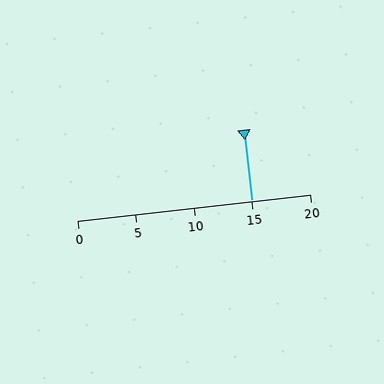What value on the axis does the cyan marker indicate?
The marker indicates approximately 15.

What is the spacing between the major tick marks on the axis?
The major ticks are spaced 5 apart.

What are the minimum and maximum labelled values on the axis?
The axis runs from 0 to 20.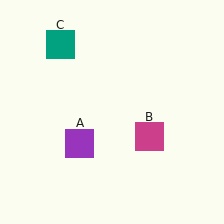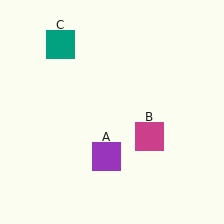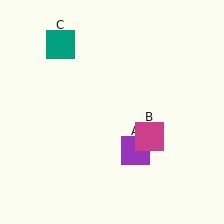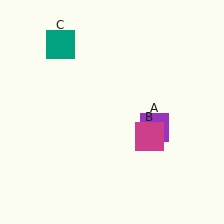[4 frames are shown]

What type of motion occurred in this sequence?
The purple square (object A) rotated counterclockwise around the center of the scene.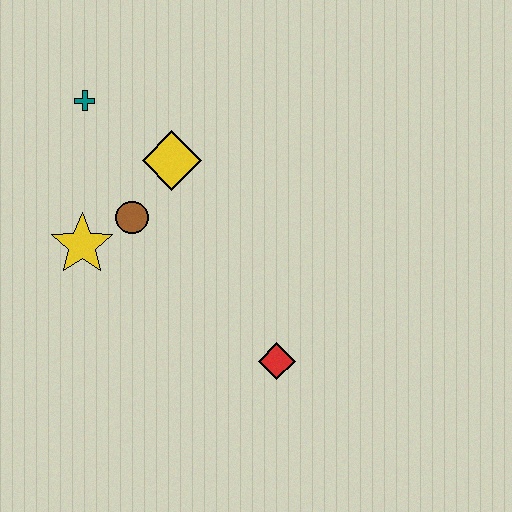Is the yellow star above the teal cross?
No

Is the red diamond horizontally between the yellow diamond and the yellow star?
No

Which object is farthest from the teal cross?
The red diamond is farthest from the teal cross.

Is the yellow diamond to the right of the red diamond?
No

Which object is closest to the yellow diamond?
The brown circle is closest to the yellow diamond.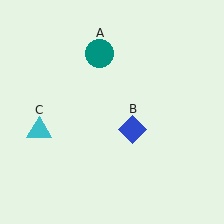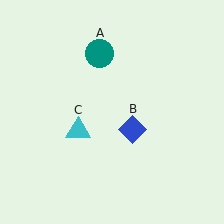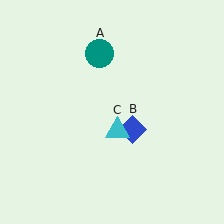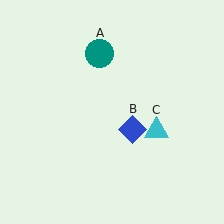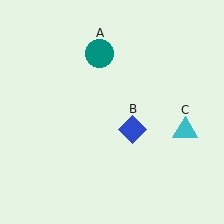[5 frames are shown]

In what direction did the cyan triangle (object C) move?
The cyan triangle (object C) moved right.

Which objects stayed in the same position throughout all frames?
Teal circle (object A) and blue diamond (object B) remained stationary.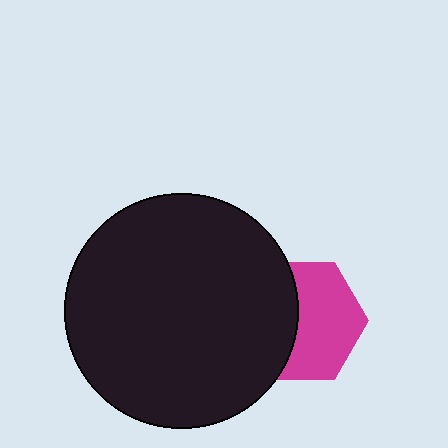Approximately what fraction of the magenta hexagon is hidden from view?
Roughly 43% of the magenta hexagon is hidden behind the black circle.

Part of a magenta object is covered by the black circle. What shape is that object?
It is a hexagon.